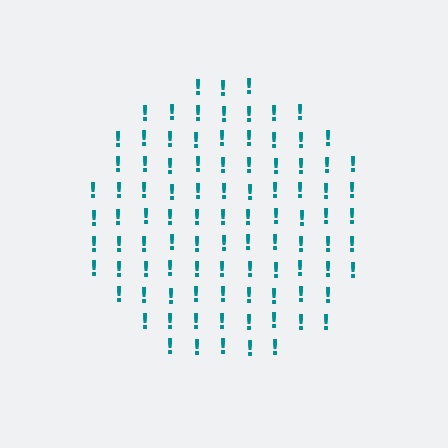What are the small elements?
The small elements are exclamation marks.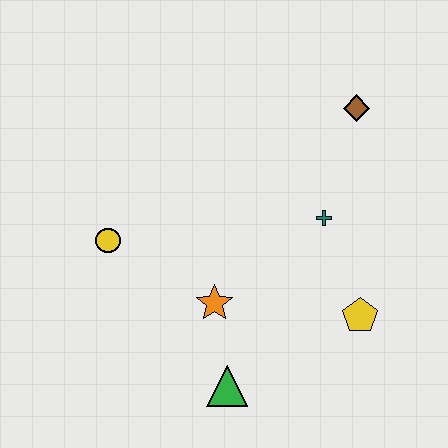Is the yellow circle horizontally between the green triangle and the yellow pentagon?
No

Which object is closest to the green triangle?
The orange star is closest to the green triangle.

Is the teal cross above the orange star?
Yes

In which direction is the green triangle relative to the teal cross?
The green triangle is below the teal cross.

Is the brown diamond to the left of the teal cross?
No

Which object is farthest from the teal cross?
The yellow circle is farthest from the teal cross.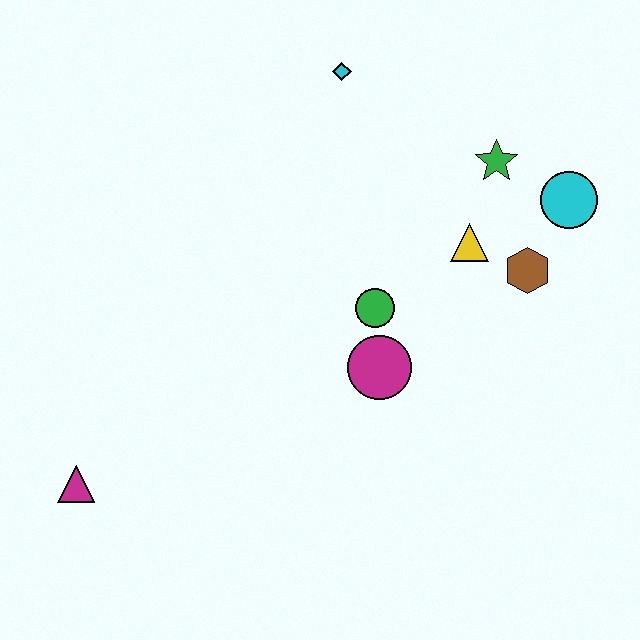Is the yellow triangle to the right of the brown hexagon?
No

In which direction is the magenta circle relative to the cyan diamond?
The magenta circle is below the cyan diamond.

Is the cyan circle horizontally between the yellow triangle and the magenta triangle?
No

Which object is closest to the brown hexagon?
The yellow triangle is closest to the brown hexagon.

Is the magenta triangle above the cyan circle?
No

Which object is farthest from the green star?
The magenta triangle is farthest from the green star.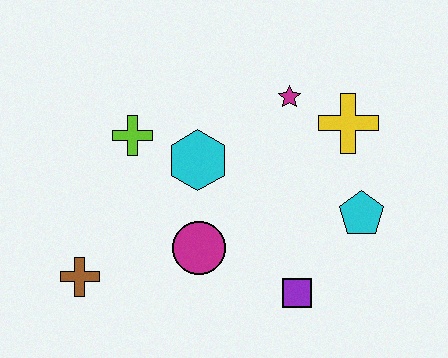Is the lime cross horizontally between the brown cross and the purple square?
Yes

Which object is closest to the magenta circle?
The cyan hexagon is closest to the magenta circle.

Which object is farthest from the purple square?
The lime cross is farthest from the purple square.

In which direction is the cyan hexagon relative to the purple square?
The cyan hexagon is above the purple square.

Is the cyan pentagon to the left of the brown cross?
No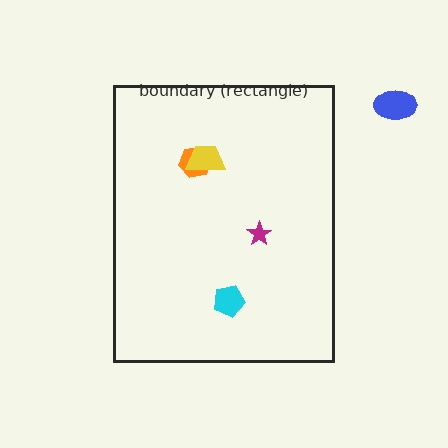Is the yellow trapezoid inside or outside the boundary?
Inside.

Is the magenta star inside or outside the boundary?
Inside.